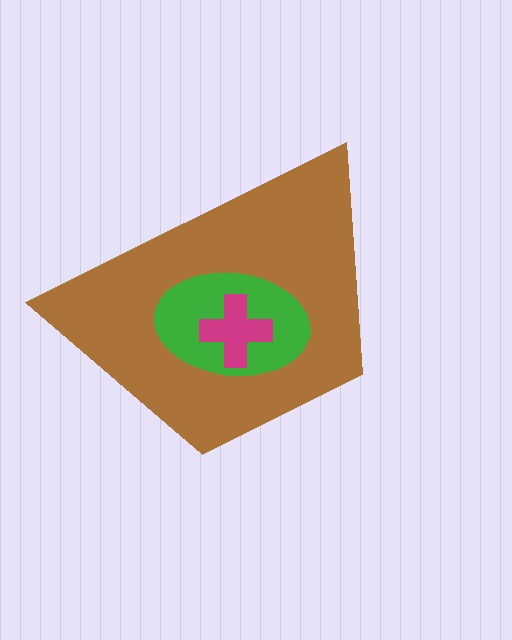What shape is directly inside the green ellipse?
The magenta cross.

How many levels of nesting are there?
3.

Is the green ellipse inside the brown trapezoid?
Yes.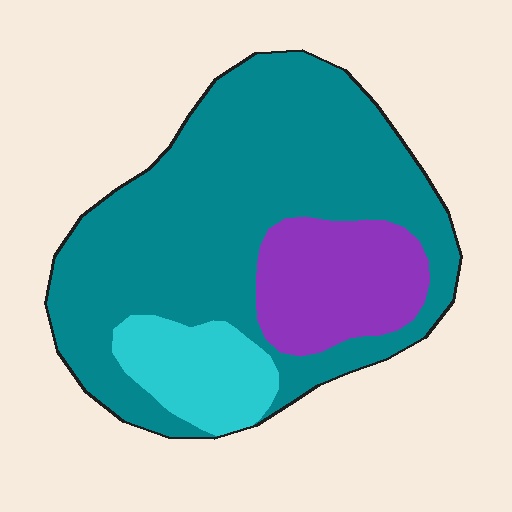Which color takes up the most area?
Teal, at roughly 70%.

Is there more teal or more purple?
Teal.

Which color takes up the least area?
Cyan, at roughly 15%.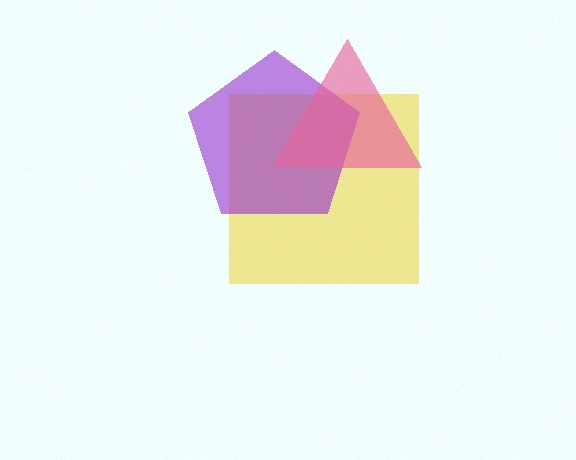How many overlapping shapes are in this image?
There are 3 overlapping shapes in the image.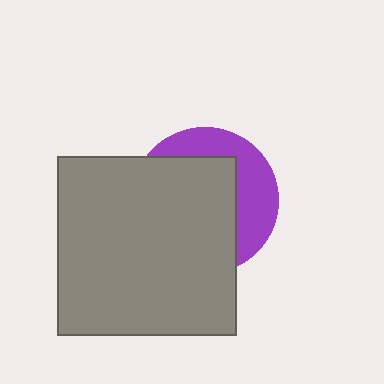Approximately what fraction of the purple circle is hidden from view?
Roughly 65% of the purple circle is hidden behind the gray square.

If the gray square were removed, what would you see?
You would see the complete purple circle.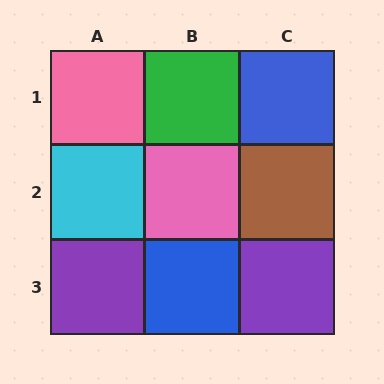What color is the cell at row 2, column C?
Brown.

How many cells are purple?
2 cells are purple.